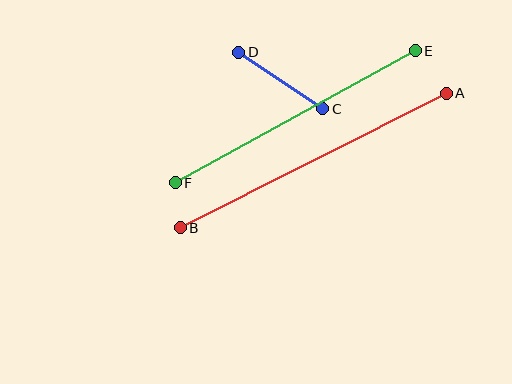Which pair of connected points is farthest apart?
Points A and B are farthest apart.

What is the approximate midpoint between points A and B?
The midpoint is at approximately (313, 161) pixels.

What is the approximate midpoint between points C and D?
The midpoint is at approximately (281, 81) pixels.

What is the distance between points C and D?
The distance is approximately 101 pixels.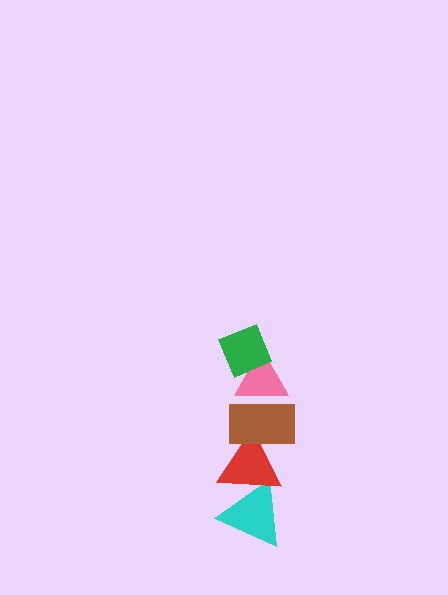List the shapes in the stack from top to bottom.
From top to bottom: the green diamond, the pink triangle, the brown rectangle, the red triangle, the cyan triangle.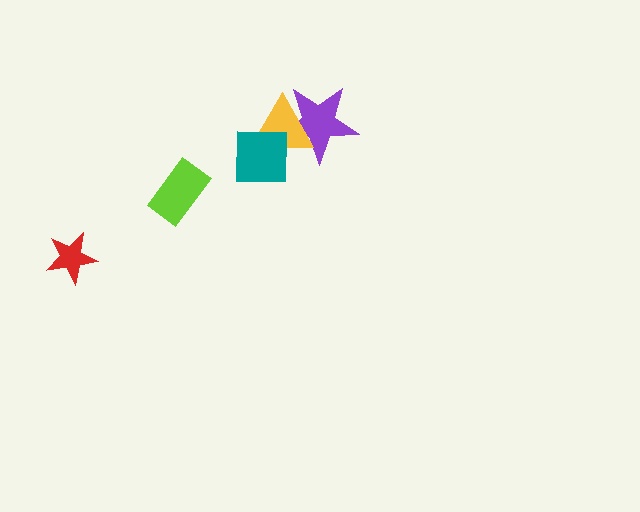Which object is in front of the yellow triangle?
The teal square is in front of the yellow triangle.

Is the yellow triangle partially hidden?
Yes, it is partially covered by another shape.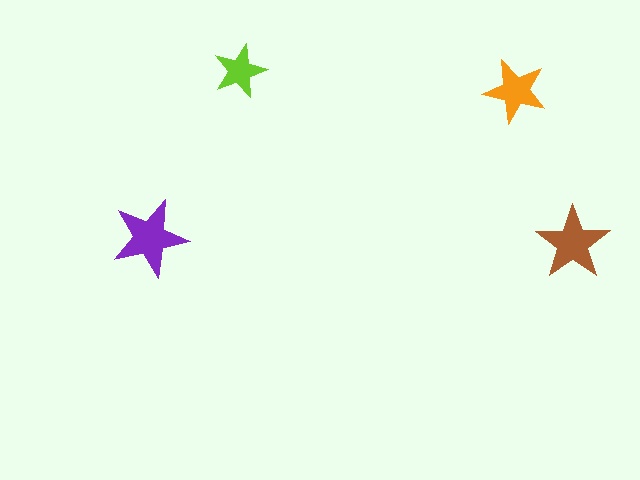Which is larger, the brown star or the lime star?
The brown one.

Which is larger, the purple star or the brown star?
The purple one.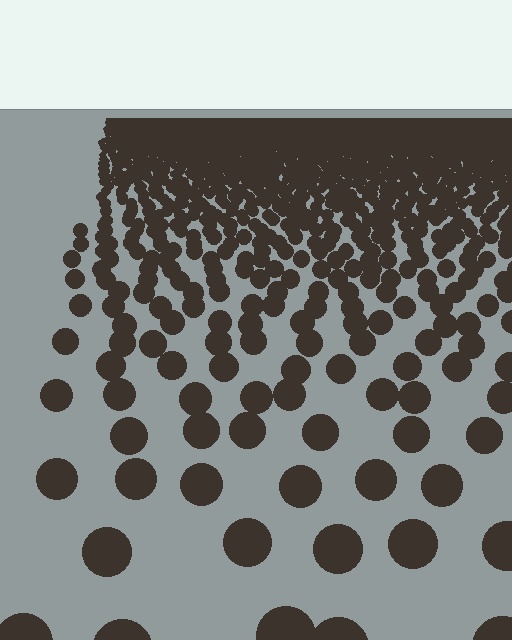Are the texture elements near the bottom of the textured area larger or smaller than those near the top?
Larger. Near the bottom, elements are closer to the viewer and appear at a bigger on-screen size.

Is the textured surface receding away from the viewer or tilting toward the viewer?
The surface is receding away from the viewer. Texture elements get smaller and denser toward the top.